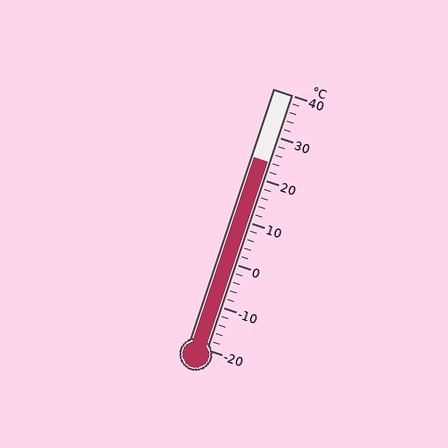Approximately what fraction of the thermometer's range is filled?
The thermometer is filled to approximately 75% of its range.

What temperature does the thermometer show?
The thermometer shows approximately 24°C.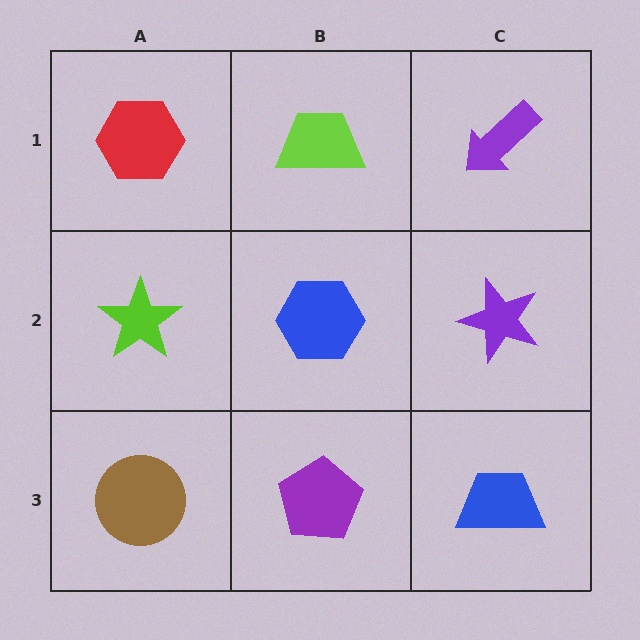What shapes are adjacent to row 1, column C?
A purple star (row 2, column C), a lime trapezoid (row 1, column B).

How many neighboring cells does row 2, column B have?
4.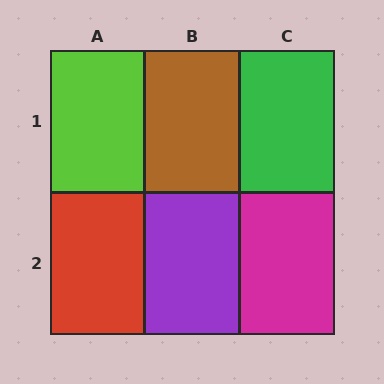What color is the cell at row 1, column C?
Green.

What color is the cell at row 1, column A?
Lime.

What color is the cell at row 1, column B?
Brown.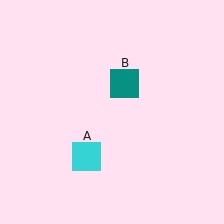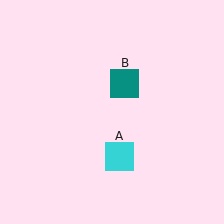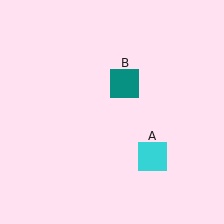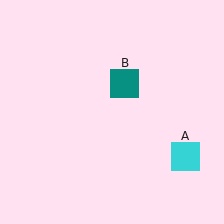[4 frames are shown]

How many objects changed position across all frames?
1 object changed position: cyan square (object A).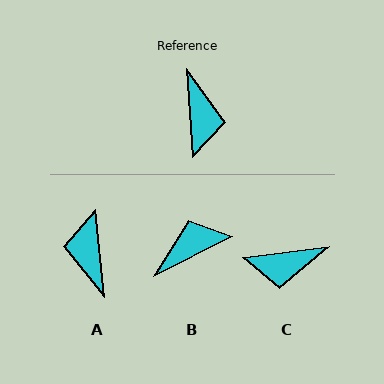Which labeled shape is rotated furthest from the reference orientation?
A, about 178 degrees away.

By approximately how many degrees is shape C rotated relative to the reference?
Approximately 86 degrees clockwise.